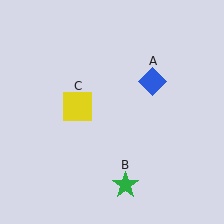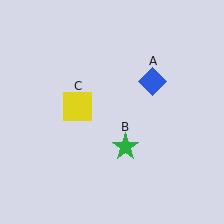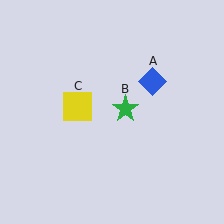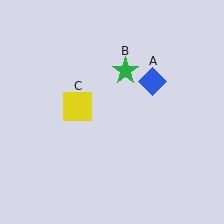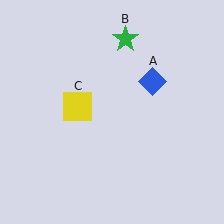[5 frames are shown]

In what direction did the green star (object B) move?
The green star (object B) moved up.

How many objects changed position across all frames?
1 object changed position: green star (object B).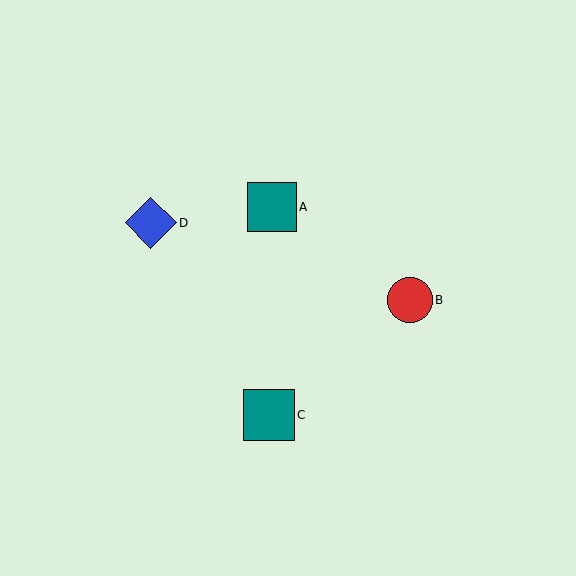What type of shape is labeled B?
Shape B is a red circle.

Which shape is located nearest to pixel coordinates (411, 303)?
The red circle (labeled B) at (410, 300) is nearest to that location.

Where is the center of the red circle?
The center of the red circle is at (410, 300).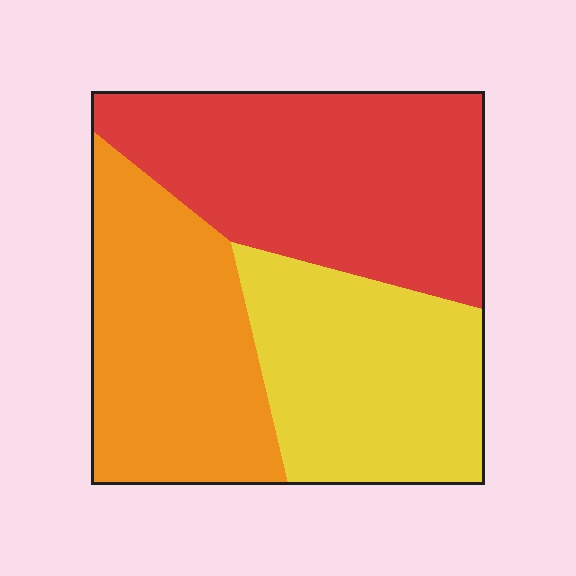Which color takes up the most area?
Red, at roughly 40%.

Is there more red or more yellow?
Red.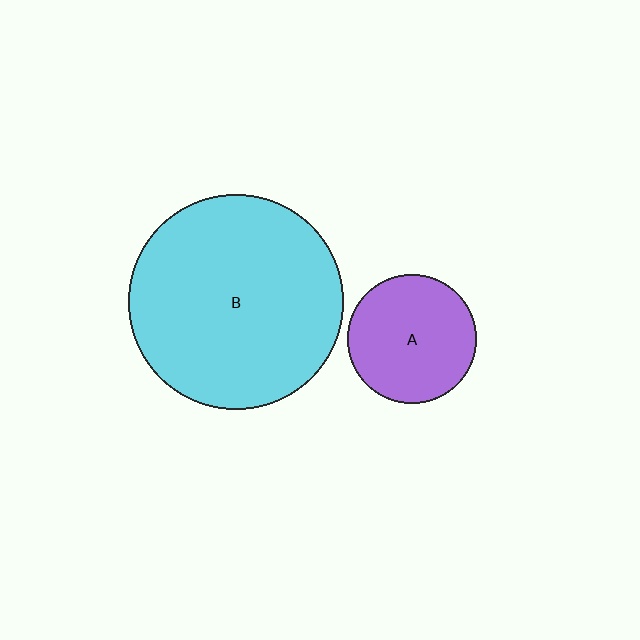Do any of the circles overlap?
No, none of the circles overlap.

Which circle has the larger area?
Circle B (cyan).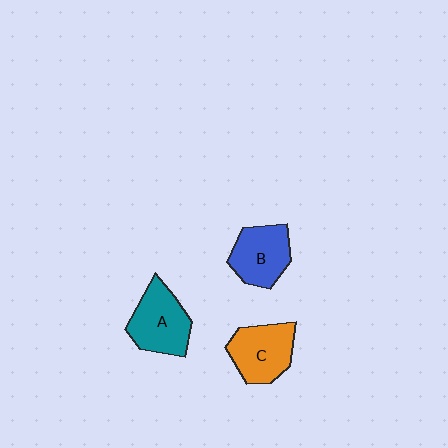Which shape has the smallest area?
Shape B (blue).